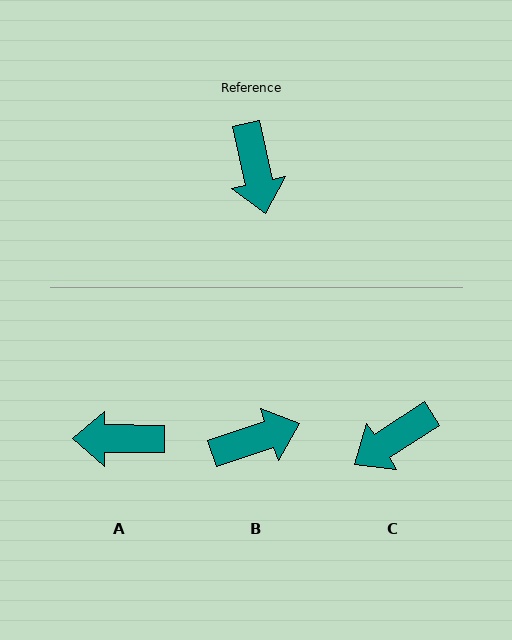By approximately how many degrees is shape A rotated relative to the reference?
Approximately 102 degrees clockwise.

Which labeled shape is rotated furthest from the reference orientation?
A, about 102 degrees away.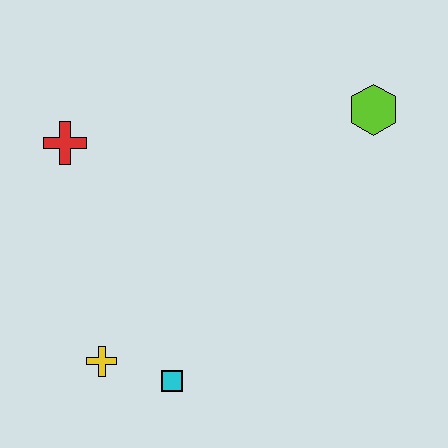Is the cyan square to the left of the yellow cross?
No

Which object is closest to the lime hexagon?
The red cross is closest to the lime hexagon.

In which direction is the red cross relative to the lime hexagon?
The red cross is to the left of the lime hexagon.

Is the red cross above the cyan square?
Yes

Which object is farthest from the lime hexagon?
The yellow cross is farthest from the lime hexagon.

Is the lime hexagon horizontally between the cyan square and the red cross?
No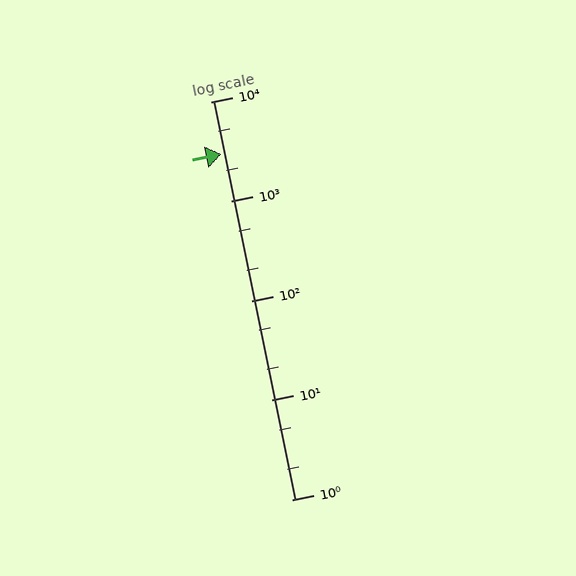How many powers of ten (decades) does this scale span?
The scale spans 4 decades, from 1 to 10000.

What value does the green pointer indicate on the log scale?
The pointer indicates approximately 3000.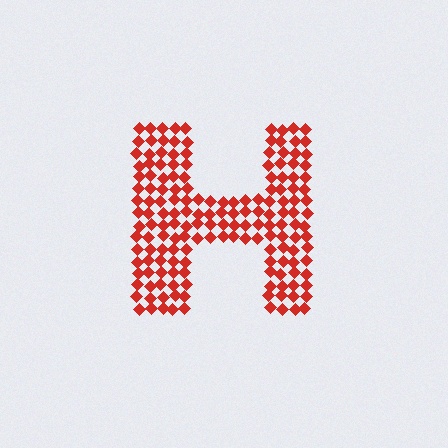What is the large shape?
The large shape is the letter H.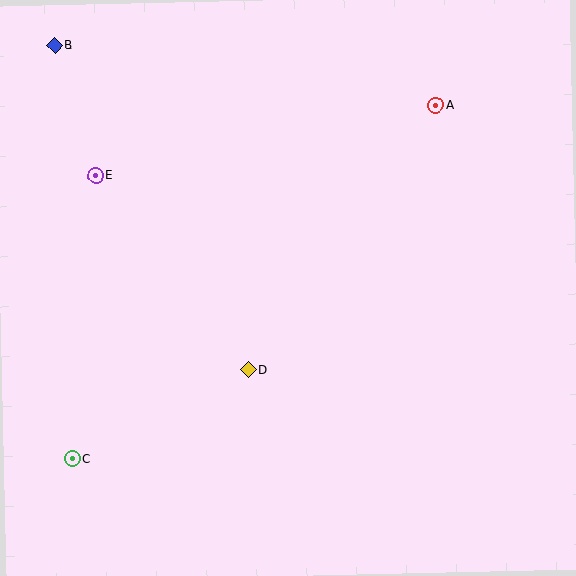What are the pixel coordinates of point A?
Point A is at (436, 105).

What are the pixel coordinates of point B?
Point B is at (55, 46).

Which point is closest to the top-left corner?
Point B is closest to the top-left corner.